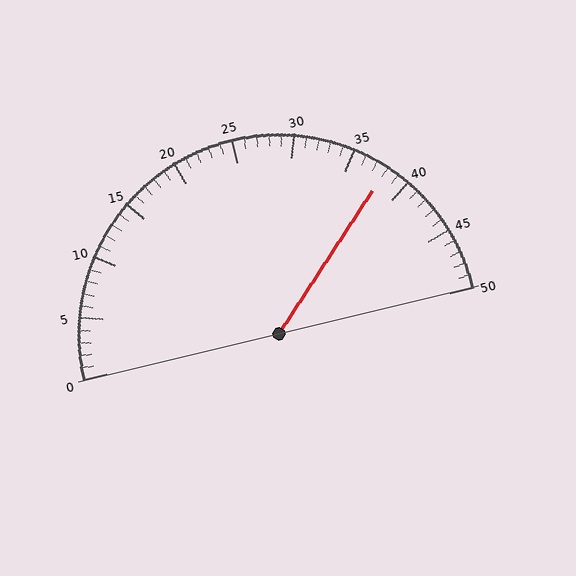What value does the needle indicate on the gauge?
The needle indicates approximately 38.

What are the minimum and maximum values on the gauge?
The gauge ranges from 0 to 50.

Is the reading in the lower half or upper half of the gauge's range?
The reading is in the upper half of the range (0 to 50).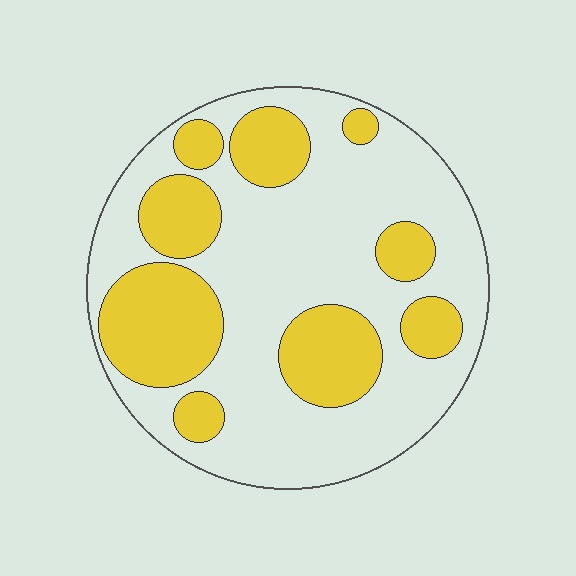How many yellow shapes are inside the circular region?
9.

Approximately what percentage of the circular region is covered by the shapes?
Approximately 35%.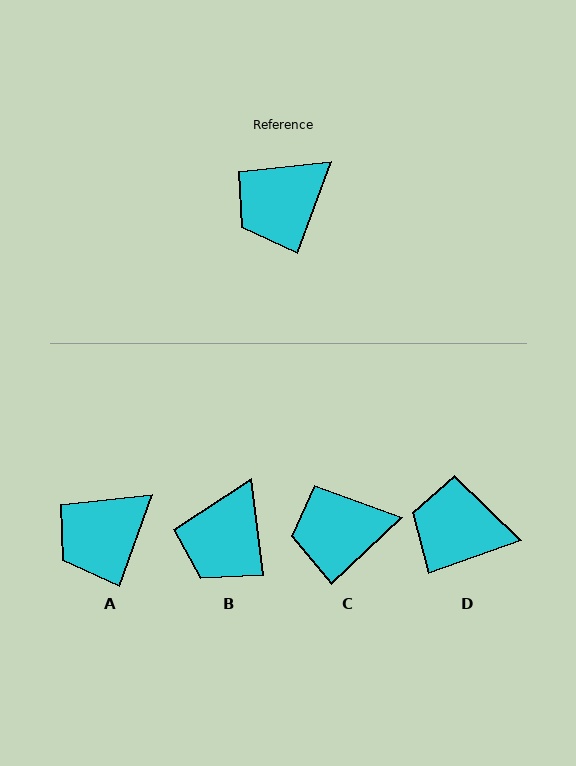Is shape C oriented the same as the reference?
No, it is off by about 26 degrees.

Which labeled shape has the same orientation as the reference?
A.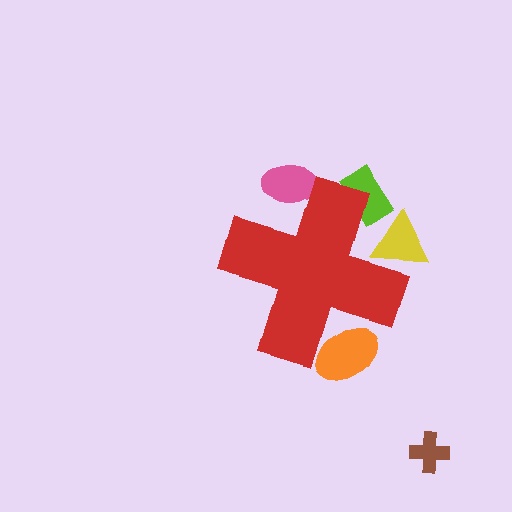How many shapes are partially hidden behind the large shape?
4 shapes are partially hidden.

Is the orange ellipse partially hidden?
Yes, the orange ellipse is partially hidden behind the red cross.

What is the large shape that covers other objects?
A red cross.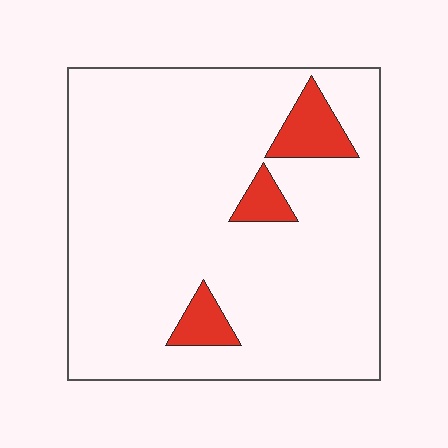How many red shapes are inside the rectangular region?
3.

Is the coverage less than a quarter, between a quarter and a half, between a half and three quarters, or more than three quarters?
Less than a quarter.